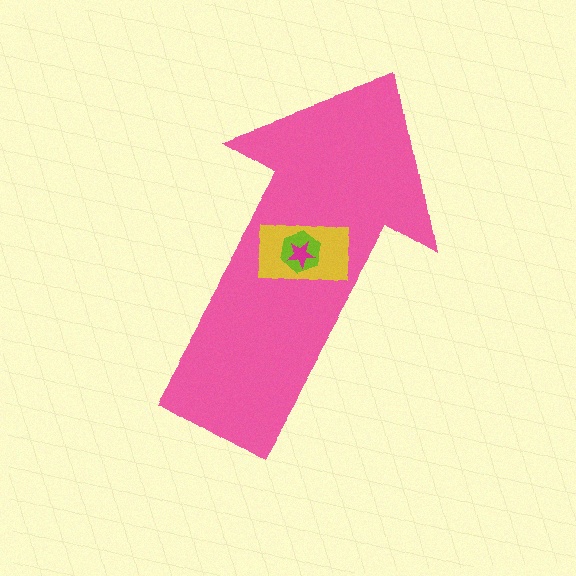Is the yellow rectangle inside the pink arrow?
Yes.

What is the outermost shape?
The pink arrow.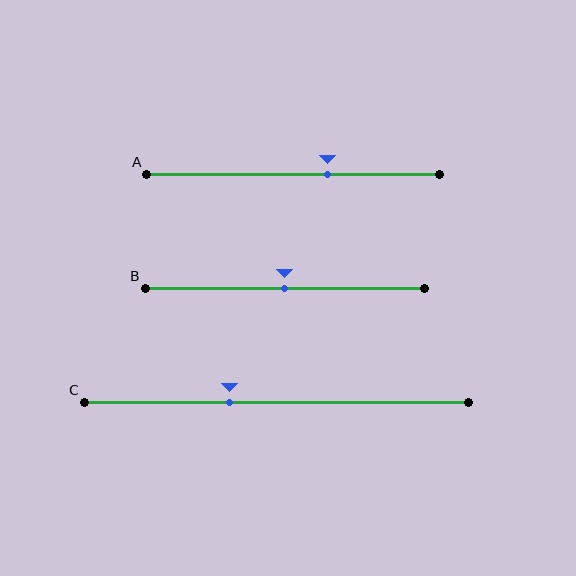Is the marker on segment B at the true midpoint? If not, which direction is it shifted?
Yes, the marker on segment B is at the true midpoint.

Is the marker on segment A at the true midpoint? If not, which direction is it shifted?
No, the marker on segment A is shifted to the right by about 12% of the segment length.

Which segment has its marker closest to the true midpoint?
Segment B has its marker closest to the true midpoint.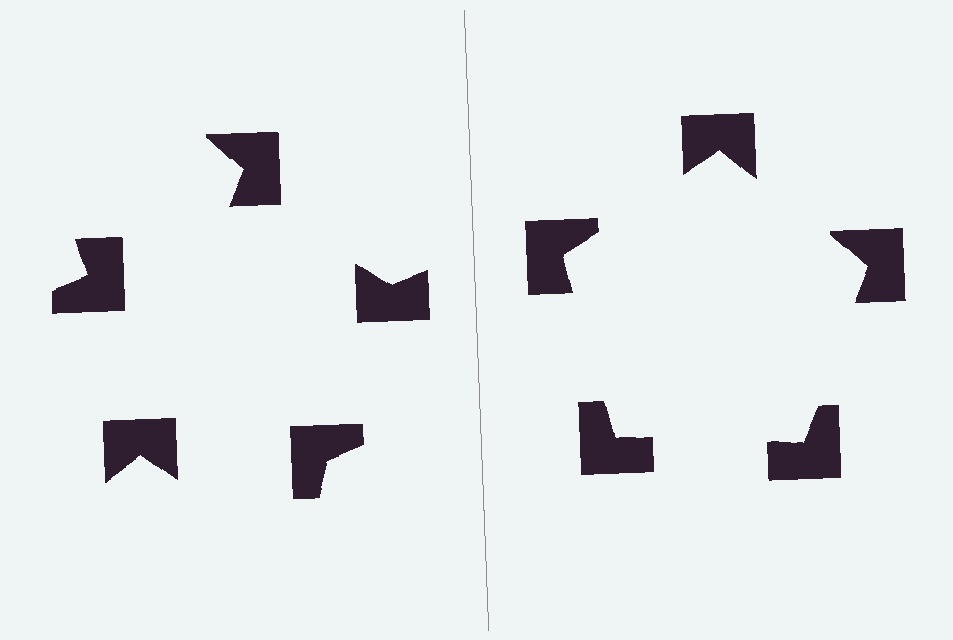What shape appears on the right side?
An illusory pentagon.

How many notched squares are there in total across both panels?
10 — 5 on each side.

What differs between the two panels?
The notched squares are positioned identically on both sides; only the wedge orientations differ. On the right they align to a pentagon; on the left they are misaligned.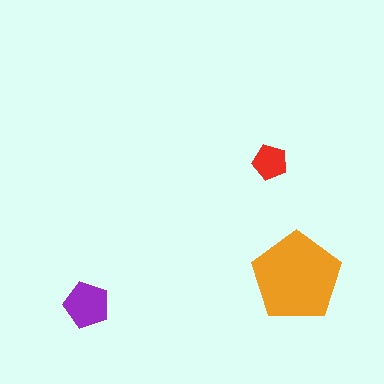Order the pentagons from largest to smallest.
the orange one, the purple one, the red one.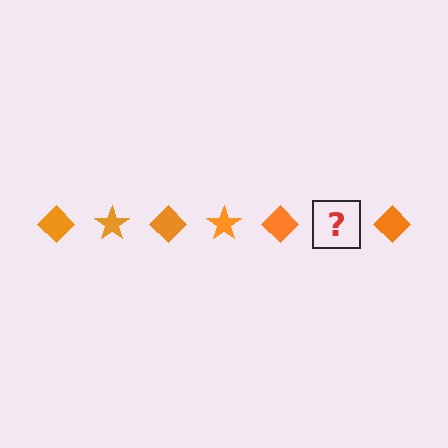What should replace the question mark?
The question mark should be replaced with an orange star.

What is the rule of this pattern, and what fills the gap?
The rule is that the pattern cycles through diamond, star shapes in orange. The gap should be filled with an orange star.